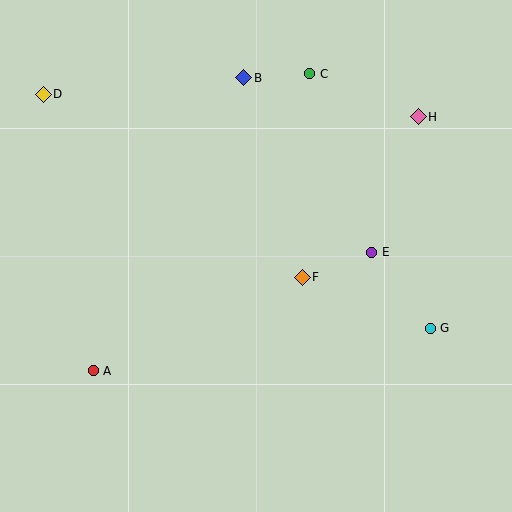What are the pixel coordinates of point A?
Point A is at (93, 371).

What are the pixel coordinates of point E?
Point E is at (372, 252).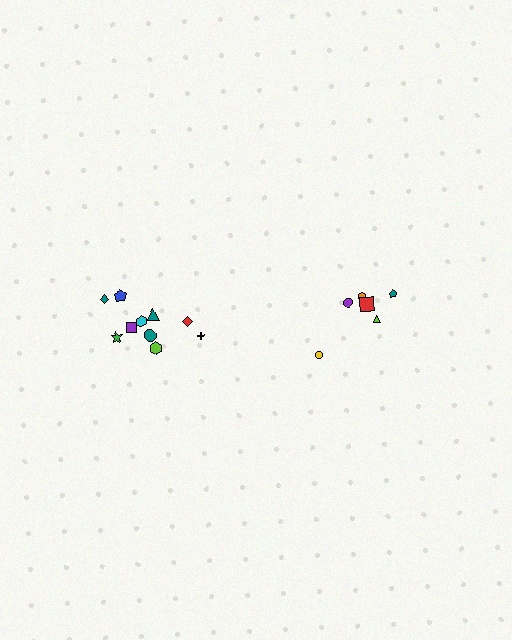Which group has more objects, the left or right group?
The left group.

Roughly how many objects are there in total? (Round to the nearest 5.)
Roughly 15 objects in total.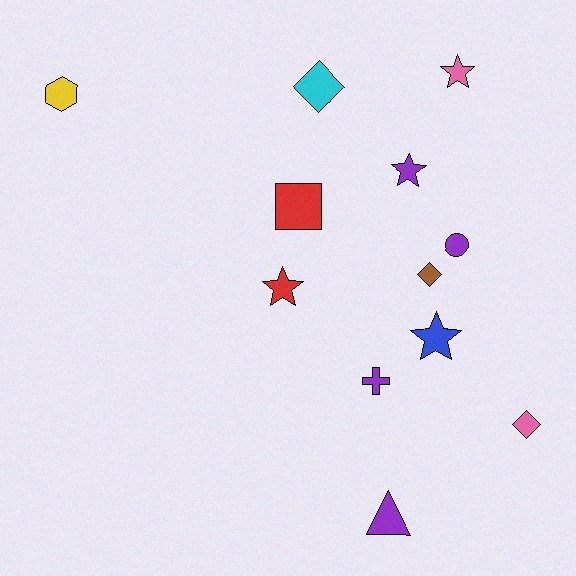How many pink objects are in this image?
There are 2 pink objects.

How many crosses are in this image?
There is 1 cross.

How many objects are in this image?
There are 12 objects.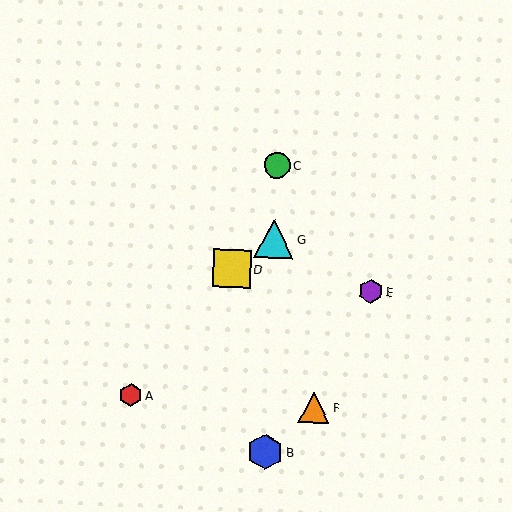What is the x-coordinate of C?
Object C is at x≈277.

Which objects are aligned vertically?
Objects B, C, G are aligned vertically.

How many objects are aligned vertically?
3 objects (B, C, G) are aligned vertically.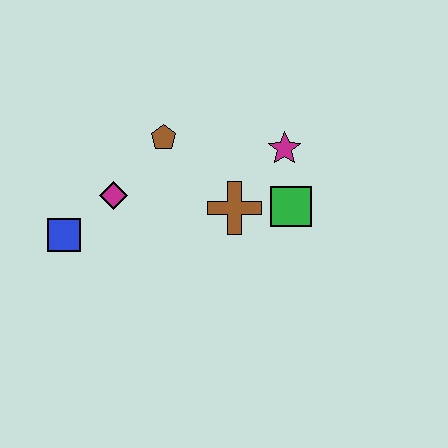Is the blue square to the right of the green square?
No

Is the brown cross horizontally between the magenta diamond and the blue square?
No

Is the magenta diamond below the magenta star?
Yes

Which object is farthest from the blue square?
The magenta star is farthest from the blue square.